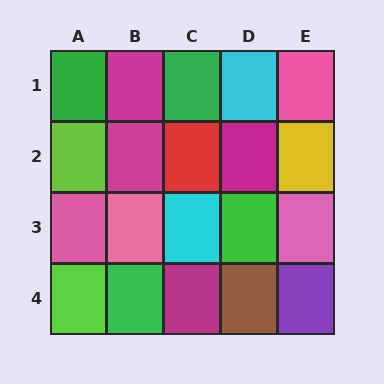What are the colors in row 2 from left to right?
Lime, magenta, red, magenta, yellow.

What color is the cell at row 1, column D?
Cyan.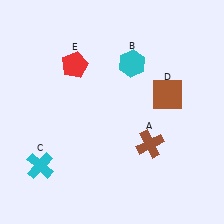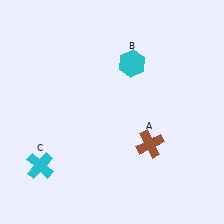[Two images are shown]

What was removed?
The red pentagon (E), the brown square (D) were removed in Image 2.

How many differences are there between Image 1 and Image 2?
There are 2 differences between the two images.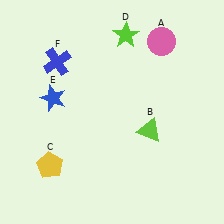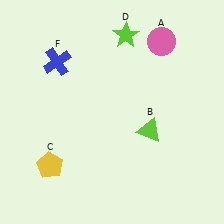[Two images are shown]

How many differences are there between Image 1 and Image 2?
There is 1 difference between the two images.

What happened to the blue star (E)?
The blue star (E) was removed in Image 2. It was in the top-left area of Image 1.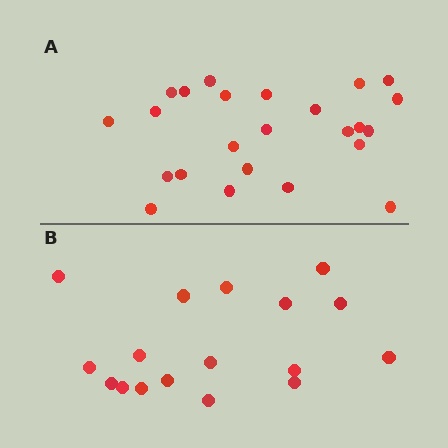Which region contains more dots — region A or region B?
Region A (the top region) has more dots.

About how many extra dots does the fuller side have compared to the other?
Region A has roughly 8 or so more dots than region B.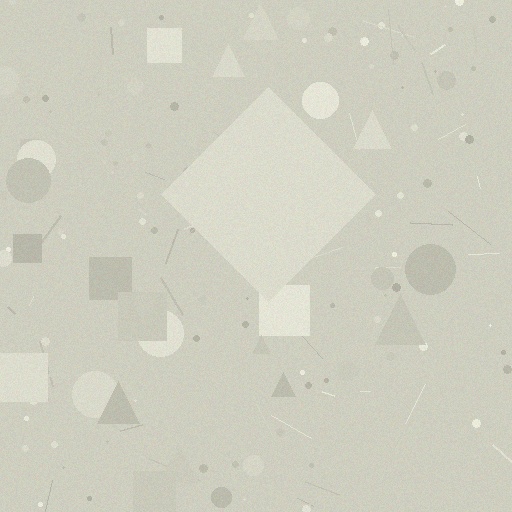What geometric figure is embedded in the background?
A diamond is embedded in the background.